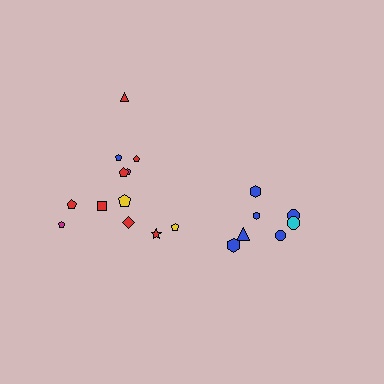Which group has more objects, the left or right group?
The left group.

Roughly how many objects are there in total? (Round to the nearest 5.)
Roughly 20 objects in total.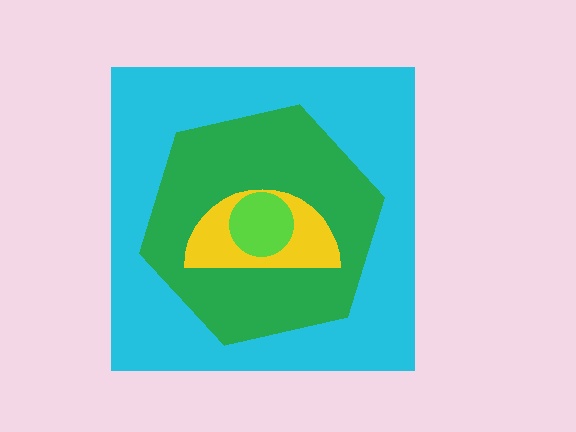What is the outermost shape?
The cyan square.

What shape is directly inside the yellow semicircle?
The lime circle.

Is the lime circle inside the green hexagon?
Yes.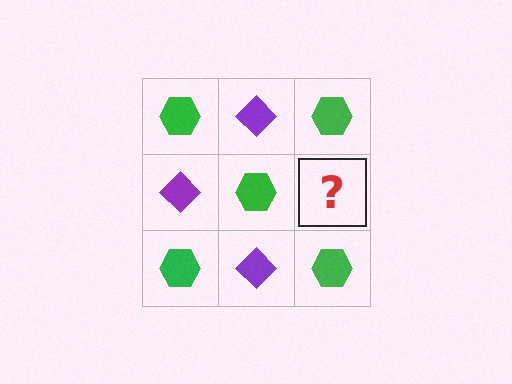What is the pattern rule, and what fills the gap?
The rule is that it alternates green hexagon and purple diamond in a checkerboard pattern. The gap should be filled with a purple diamond.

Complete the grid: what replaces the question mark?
The question mark should be replaced with a purple diamond.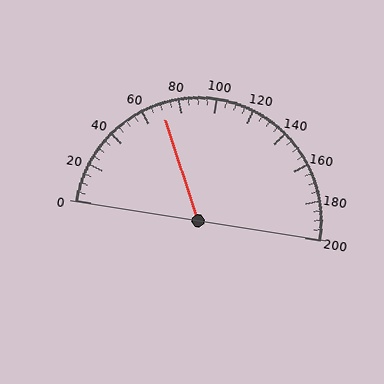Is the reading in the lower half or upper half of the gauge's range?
The reading is in the lower half of the range (0 to 200).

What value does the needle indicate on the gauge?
The needle indicates approximately 70.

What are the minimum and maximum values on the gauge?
The gauge ranges from 0 to 200.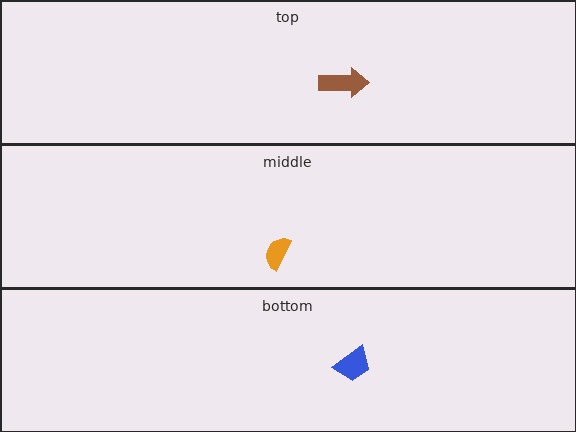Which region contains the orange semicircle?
The middle region.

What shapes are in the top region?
The brown arrow.